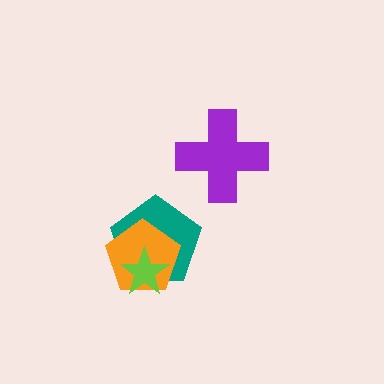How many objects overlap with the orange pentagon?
2 objects overlap with the orange pentagon.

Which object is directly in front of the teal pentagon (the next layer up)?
The orange pentagon is directly in front of the teal pentagon.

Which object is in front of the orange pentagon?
The lime star is in front of the orange pentagon.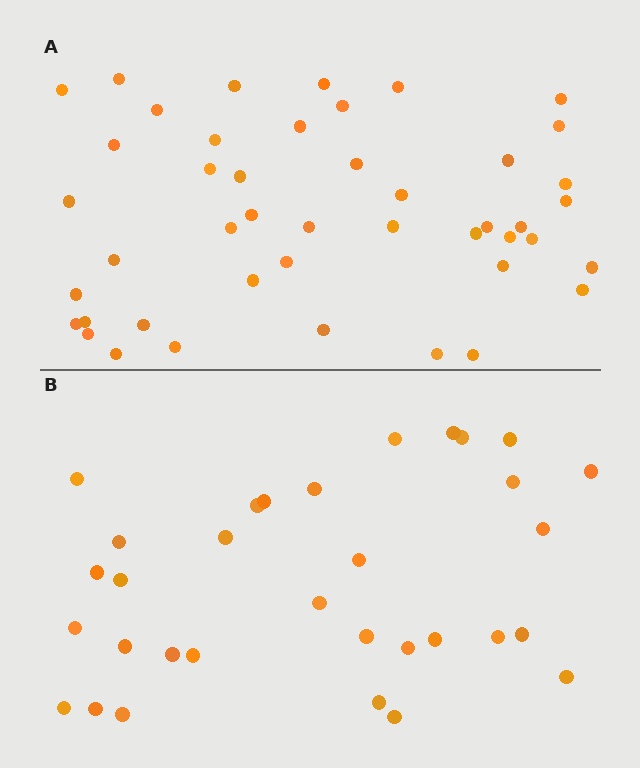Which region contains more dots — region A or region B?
Region A (the top region) has more dots.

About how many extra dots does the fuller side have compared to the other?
Region A has approximately 15 more dots than region B.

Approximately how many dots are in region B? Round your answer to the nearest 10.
About 30 dots. (The exact count is 32, which rounds to 30.)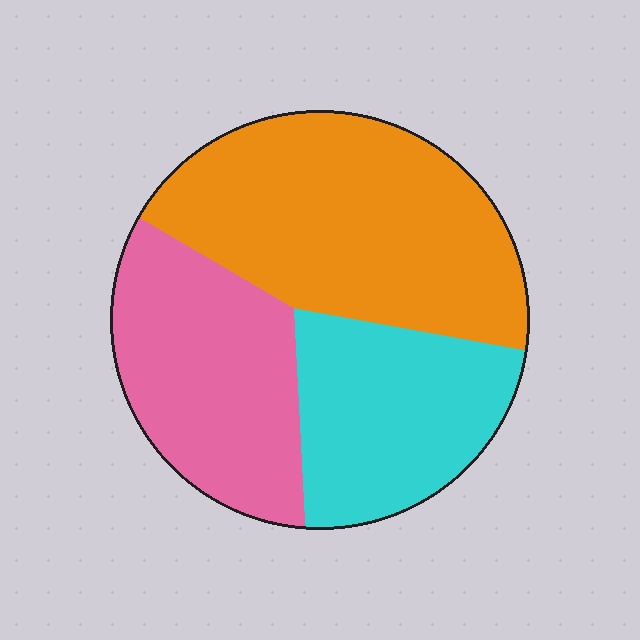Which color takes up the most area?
Orange, at roughly 45%.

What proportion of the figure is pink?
Pink takes up about one third (1/3) of the figure.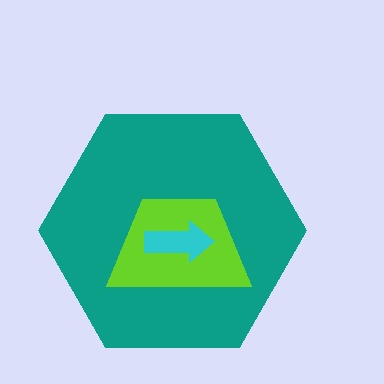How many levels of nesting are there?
3.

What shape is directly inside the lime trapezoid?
The cyan arrow.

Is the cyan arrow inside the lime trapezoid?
Yes.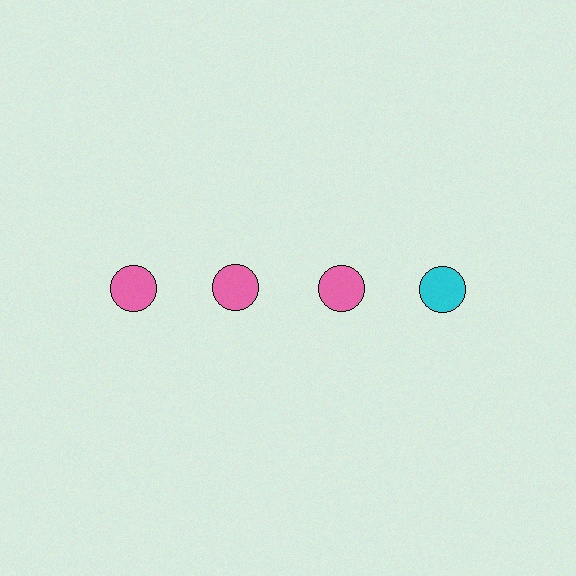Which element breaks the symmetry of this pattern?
The cyan circle in the top row, second from right column breaks the symmetry. All other shapes are pink circles.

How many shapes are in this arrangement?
There are 4 shapes arranged in a grid pattern.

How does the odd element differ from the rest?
It has a different color: cyan instead of pink.